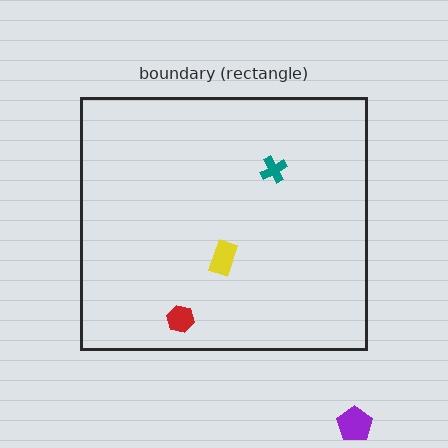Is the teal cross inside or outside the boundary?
Inside.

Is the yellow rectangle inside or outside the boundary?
Inside.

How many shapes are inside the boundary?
3 inside, 1 outside.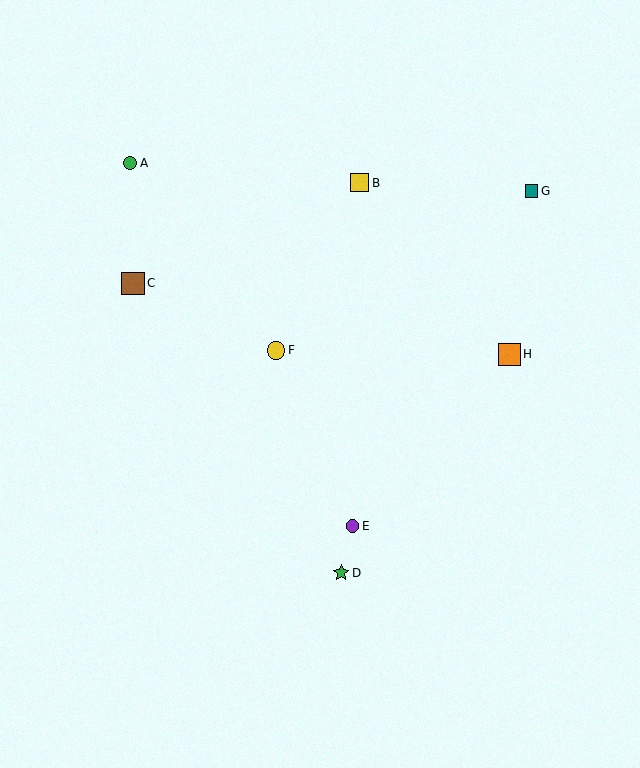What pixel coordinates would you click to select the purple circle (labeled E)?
Click at (352, 526) to select the purple circle E.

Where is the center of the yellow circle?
The center of the yellow circle is at (276, 350).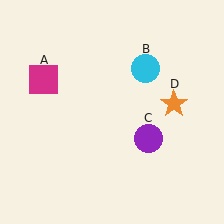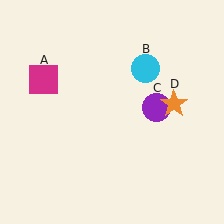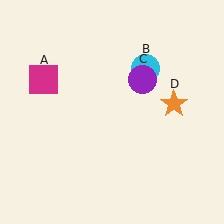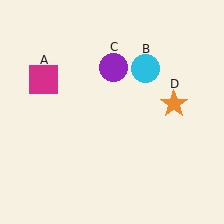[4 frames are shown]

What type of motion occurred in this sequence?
The purple circle (object C) rotated counterclockwise around the center of the scene.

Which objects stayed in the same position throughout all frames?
Magenta square (object A) and cyan circle (object B) and orange star (object D) remained stationary.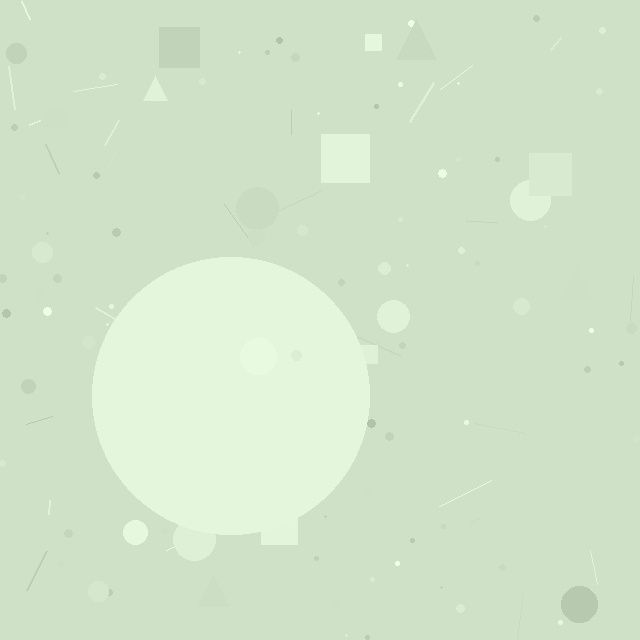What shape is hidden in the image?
A circle is hidden in the image.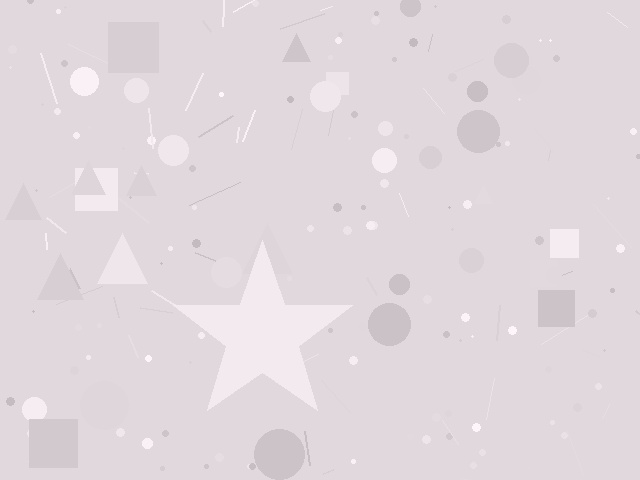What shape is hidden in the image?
A star is hidden in the image.